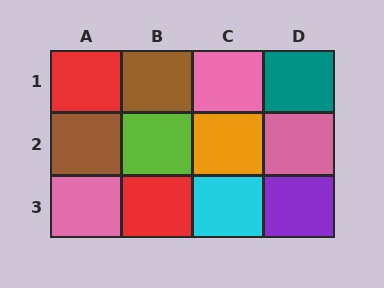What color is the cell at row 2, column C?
Orange.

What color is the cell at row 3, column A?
Pink.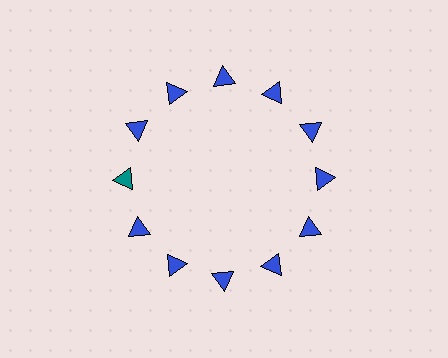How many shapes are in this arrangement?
There are 12 shapes arranged in a ring pattern.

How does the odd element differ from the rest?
It has a different color: teal instead of blue.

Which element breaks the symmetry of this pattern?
The teal triangle at roughly the 9 o'clock position breaks the symmetry. All other shapes are blue triangles.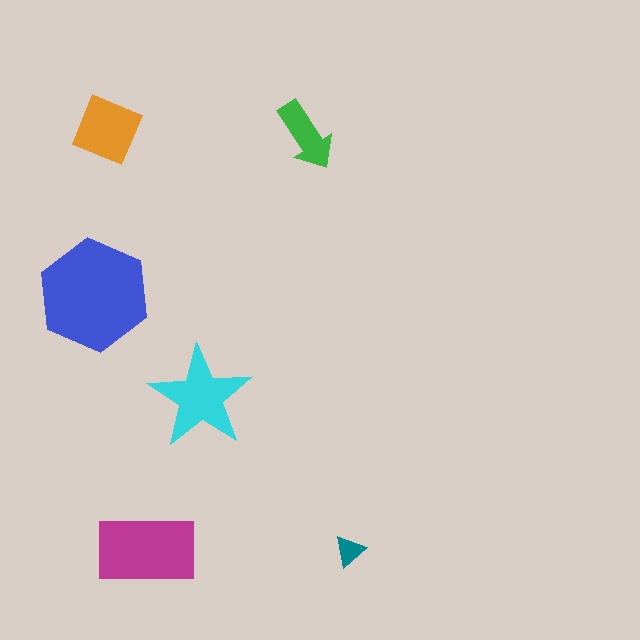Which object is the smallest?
The teal triangle.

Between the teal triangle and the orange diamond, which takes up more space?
The orange diamond.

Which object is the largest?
The blue hexagon.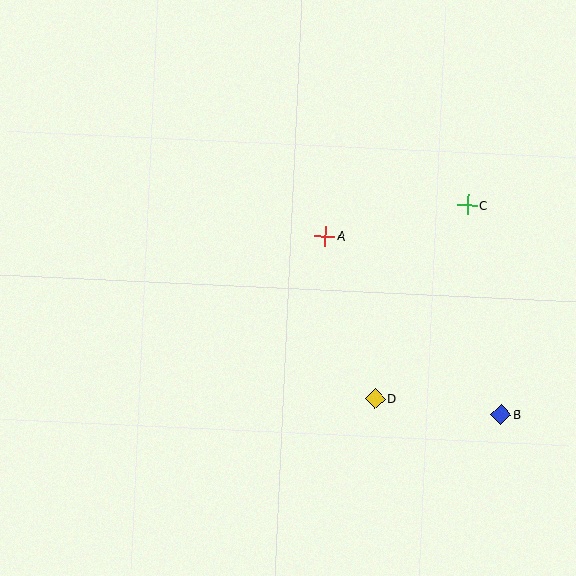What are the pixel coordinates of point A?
Point A is at (325, 236).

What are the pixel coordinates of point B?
Point B is at (501, 414).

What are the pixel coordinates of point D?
Point D is at (375, 399).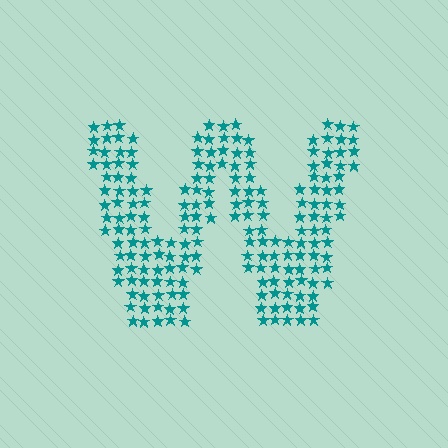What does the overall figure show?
The overall figure shows the letter W.